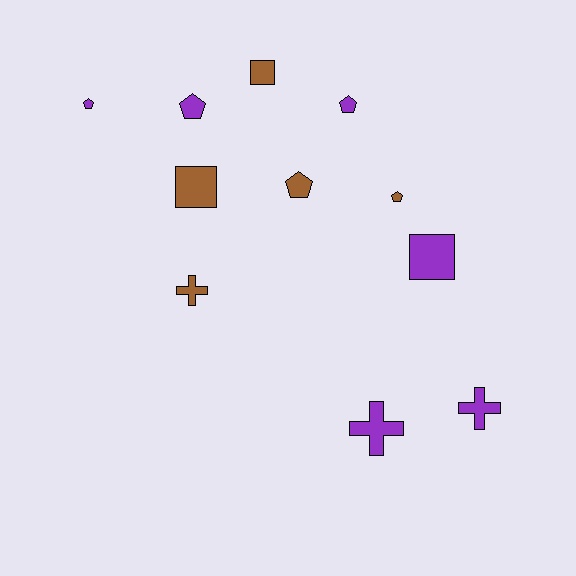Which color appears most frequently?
Purple, with 6 objects.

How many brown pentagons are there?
There are 2 brown pentagons.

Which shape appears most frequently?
Pentagon, with 5 objects.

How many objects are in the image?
There are 11 objects.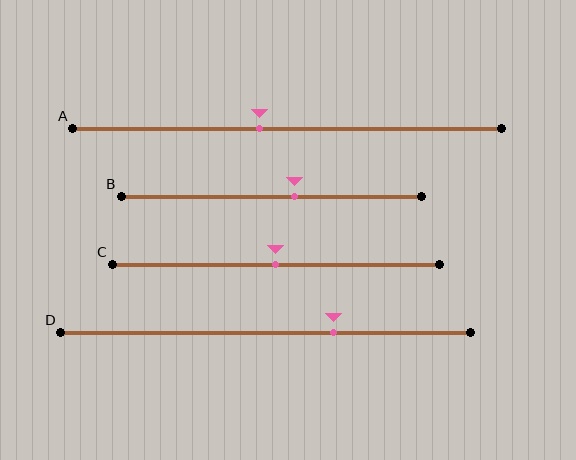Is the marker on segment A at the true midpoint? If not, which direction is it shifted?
No, the marker on segment A is shifted to the left by about 7% of the segment length.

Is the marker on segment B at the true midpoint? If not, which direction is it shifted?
No, the marker on segment B is shifted to the right by about 8% of the segment length.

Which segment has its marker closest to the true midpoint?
Segment C has its marker closest to the true midpoint.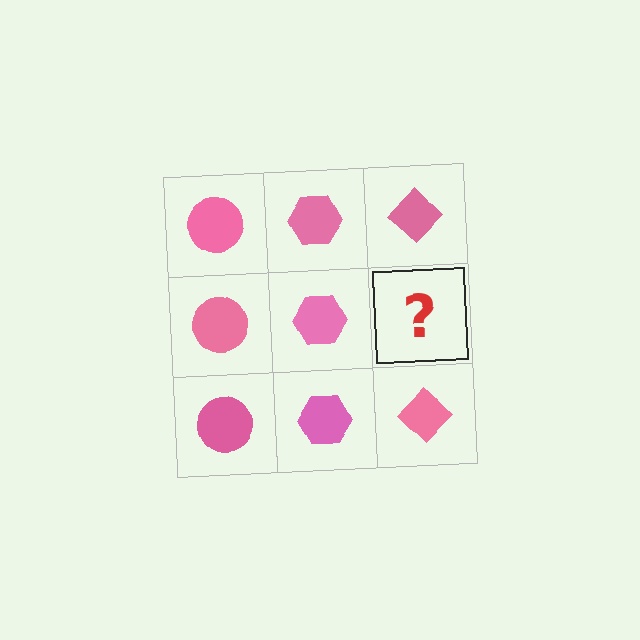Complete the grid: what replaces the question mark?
The question mark should be replaced with a pink diamond.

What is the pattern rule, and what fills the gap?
The rule is that each column has a consistent shape. The gap should be filled with a pink diamond.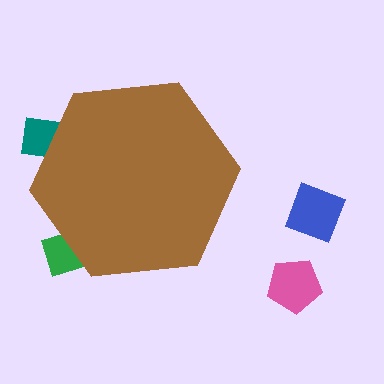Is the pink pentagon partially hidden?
No, the pink pentagon is fully visible.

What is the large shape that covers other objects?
A brown hexagon.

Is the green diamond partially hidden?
Yes, the green diamond is partially hidden behind the brown hexagon.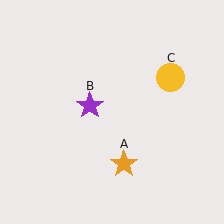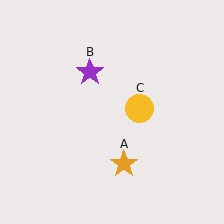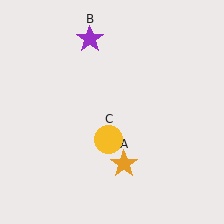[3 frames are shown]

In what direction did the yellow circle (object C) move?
The yellow circle (object C) moved down and to the left.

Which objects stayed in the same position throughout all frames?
Orange star (object A) remained stationary.